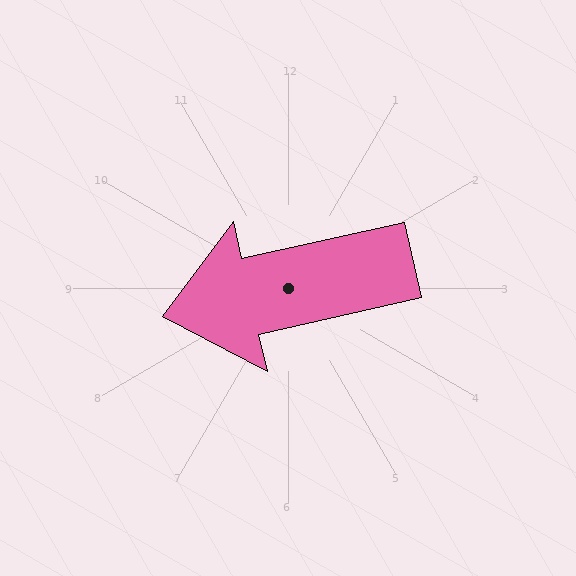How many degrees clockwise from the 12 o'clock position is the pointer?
Approximately 257 degrees.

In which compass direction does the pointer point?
West.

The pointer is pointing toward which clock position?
Roughly 9 o'clock.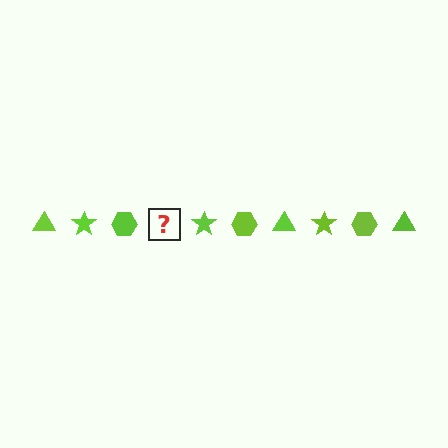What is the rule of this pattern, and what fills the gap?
The rule is that the pattern cycles through triangle, star, hexagon shapes in lime. The gap should be filled with a lime triangle.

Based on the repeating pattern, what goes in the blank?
The blank should be a lime triangle.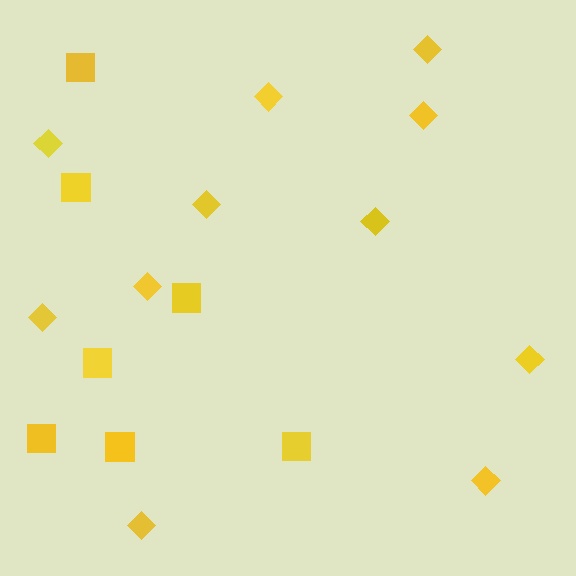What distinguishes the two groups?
There are 2 groups: one group of squares (7) and one group of diamonds (11).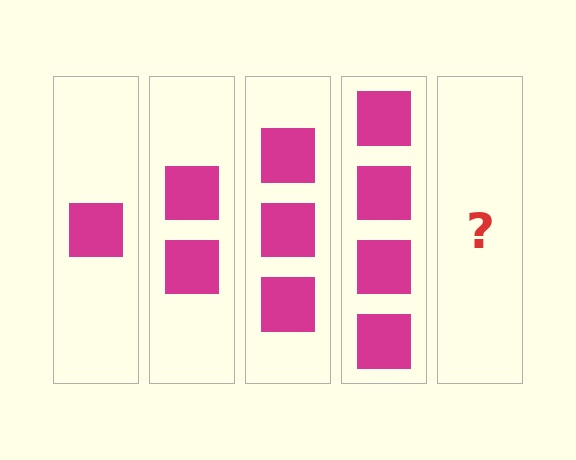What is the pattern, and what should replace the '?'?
The pattern is that each step adds one more square. The '?' should be 5 squares.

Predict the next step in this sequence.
The next step is 5 squares.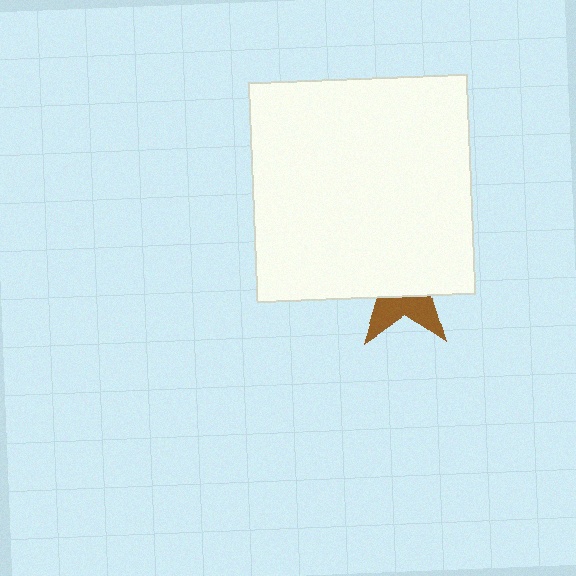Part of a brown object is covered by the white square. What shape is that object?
It is a star.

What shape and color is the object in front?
The object in front is a white square.